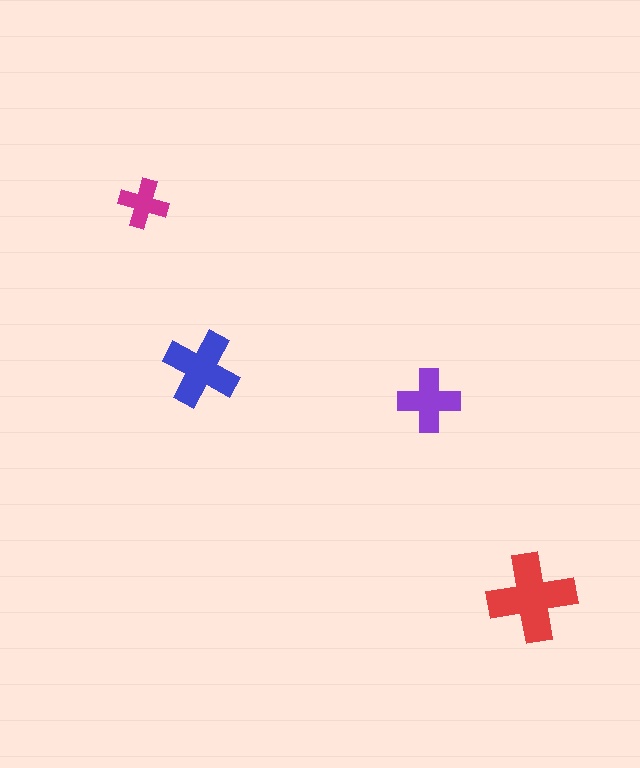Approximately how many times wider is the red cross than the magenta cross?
About 2 times wider.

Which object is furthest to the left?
The magenta cross is leftmost.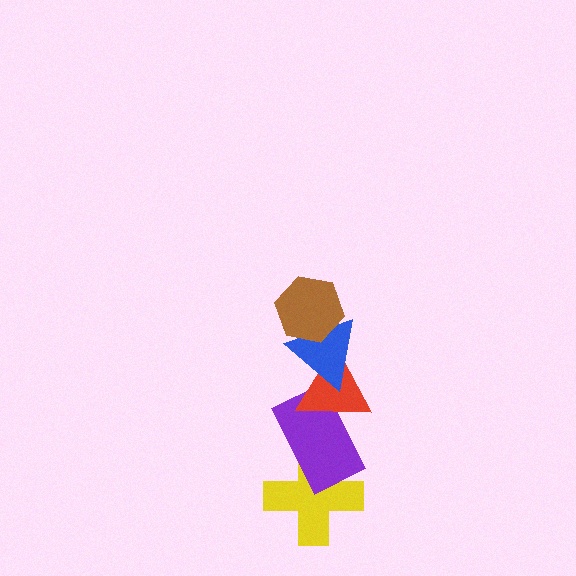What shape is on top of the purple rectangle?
The red triangle is on top of the purple rectangle.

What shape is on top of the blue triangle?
The brown hexagon is on top of the blue triangle.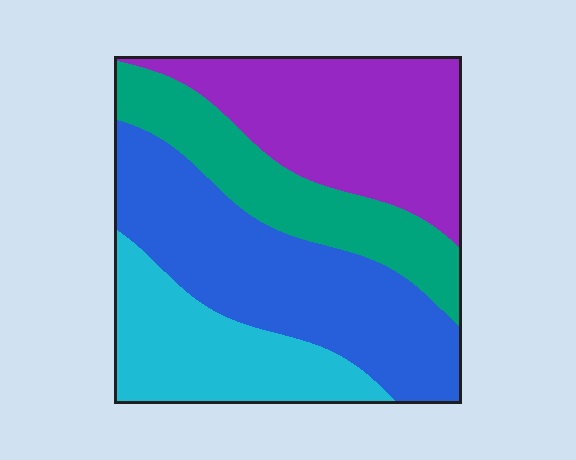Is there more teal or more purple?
Purple.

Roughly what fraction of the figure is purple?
Purple covers about 30% of the figure.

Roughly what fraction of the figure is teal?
Teal covers 20% of the figure.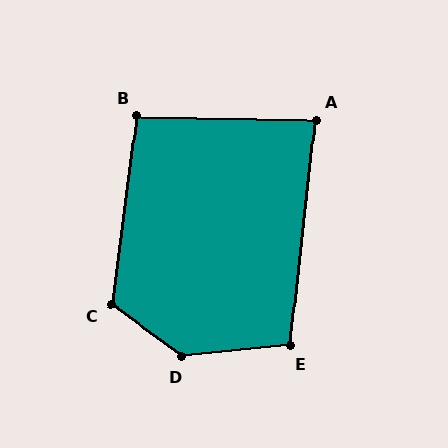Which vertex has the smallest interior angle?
A, at approximately 85 degrees.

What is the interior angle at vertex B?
Approximately 97 degrees (obtuse).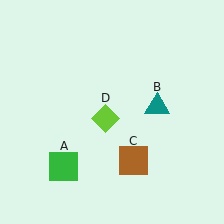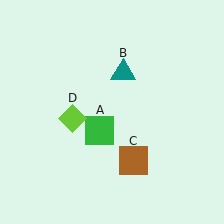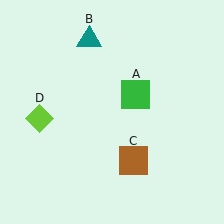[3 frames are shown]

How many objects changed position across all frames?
3 objects changed position: green square (object A), teal triangle (object B), lime diamond (object D).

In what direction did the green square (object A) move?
The green square (object A) moved up and to the right.